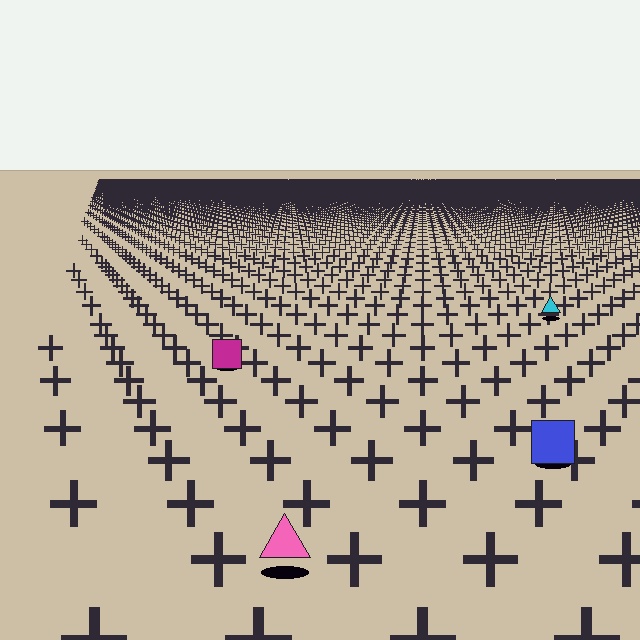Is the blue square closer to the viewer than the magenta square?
Yes. The blue square is closer — you can tell from the texture gradient: the ground texture is coarser near it.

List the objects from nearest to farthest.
From nearest to farthest: the pink triangle, the blue square, the magenta square, the cyan triangle.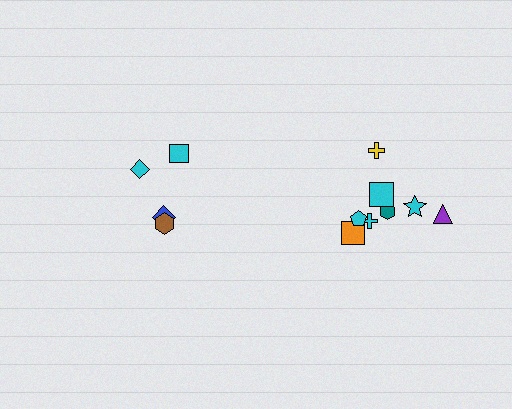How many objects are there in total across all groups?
There are 12 objects.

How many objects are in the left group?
There are 4 objects.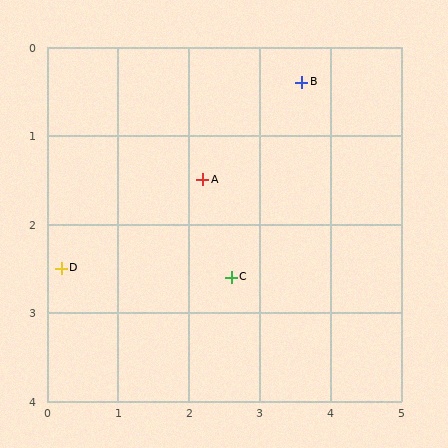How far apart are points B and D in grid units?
Points B and D are about 4.0 grid units apart.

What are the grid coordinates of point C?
Point C is at approximately (2.6, 2.6).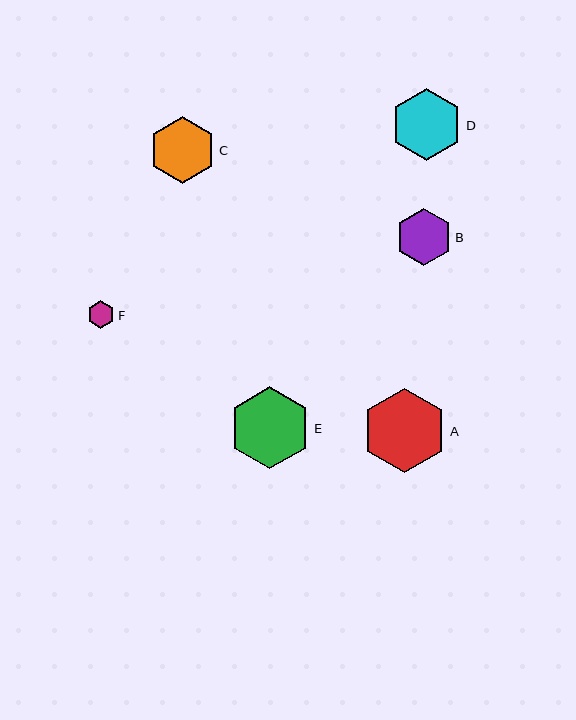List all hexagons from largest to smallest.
From largest to smallest: A, E, D, C, B, F.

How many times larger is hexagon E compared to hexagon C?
Hexagon E is approximately 1.2 times the size of hexagon C.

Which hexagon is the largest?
Hexagon A is the largest with a size of approximately 85 pixels.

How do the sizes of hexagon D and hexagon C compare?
Hexagon D and hexagon C are approximately the same size.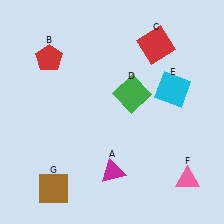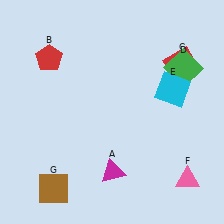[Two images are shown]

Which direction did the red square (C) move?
The red square (C) moved right.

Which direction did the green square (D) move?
The green square (D) moved right.